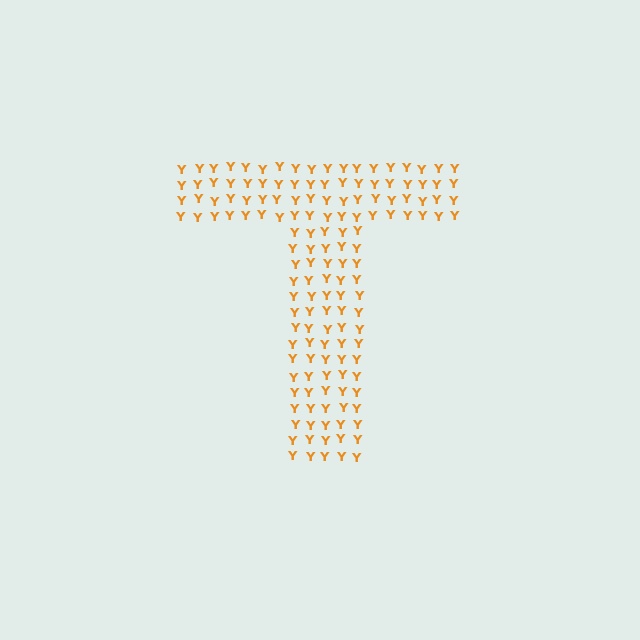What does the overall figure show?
The overall figure shows the letter T.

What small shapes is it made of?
It is made of small letter Y's.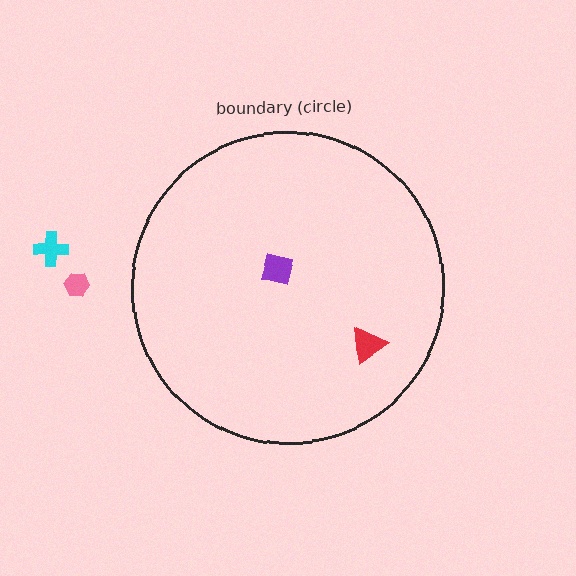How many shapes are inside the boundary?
2 inside, 2 outside.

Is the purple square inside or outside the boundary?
Inside.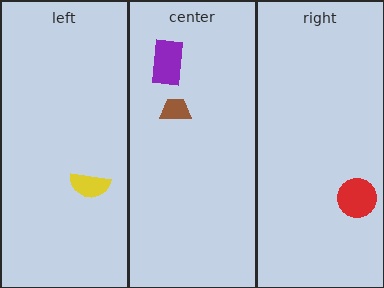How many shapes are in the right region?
1.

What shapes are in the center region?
The purple rectangle, the brown trapezoid.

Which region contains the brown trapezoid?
The center region.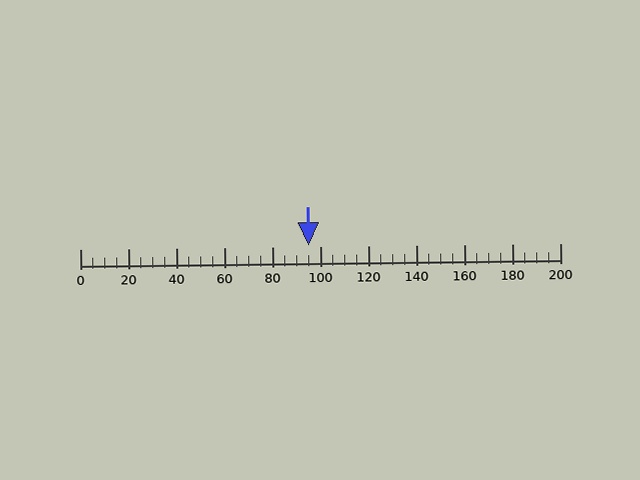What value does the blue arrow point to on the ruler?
The blue arrow points to approximately 95.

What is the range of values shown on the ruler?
The ruler shows values from 0 to 200.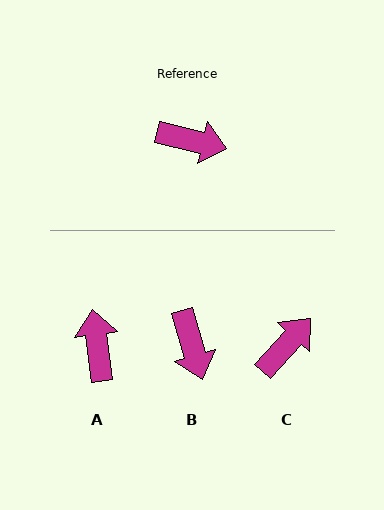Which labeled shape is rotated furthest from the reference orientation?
A, about 111 degrees away.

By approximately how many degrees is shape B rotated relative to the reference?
Approximately 60 degrees clockwise.